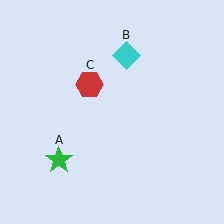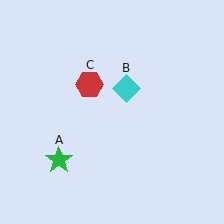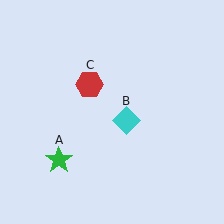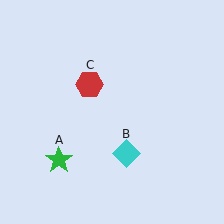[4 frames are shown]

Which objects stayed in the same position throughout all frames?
Green star (object A) and red hexagon (object C) remained stationary.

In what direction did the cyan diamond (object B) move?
The cyan diamond (object B) moved down.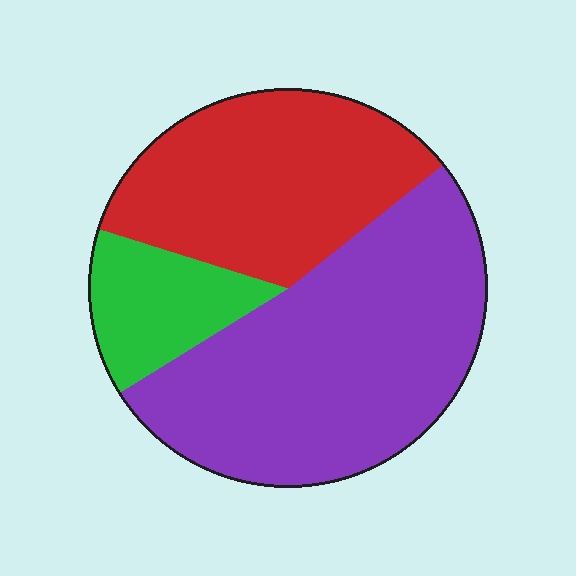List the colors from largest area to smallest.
From largest to smallest: purple, red, green.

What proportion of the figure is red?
Red takes up about one third (1/3) of the figure.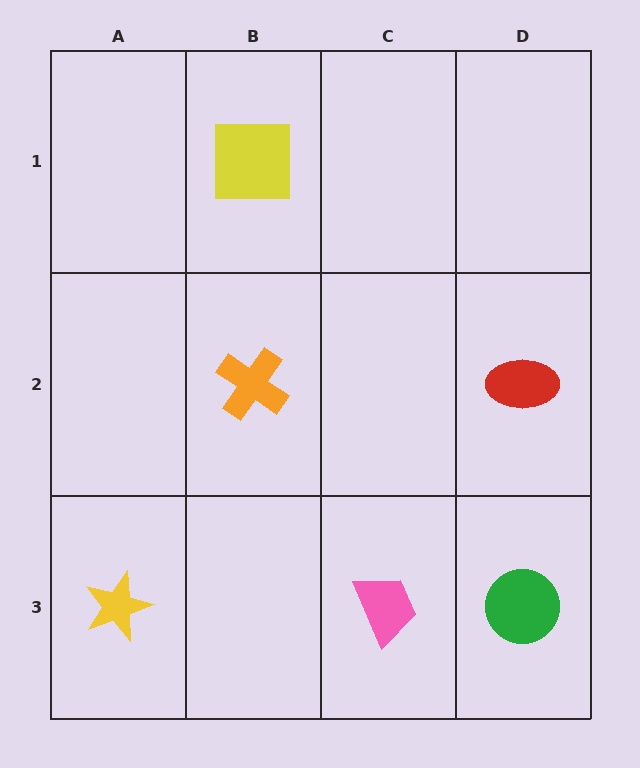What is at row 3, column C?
A pink trapezoid.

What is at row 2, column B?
An orange cross.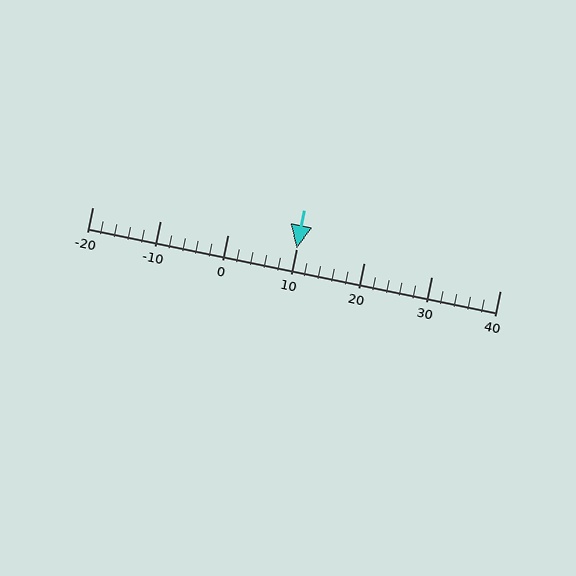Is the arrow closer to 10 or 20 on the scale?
The arrow is closer to 10.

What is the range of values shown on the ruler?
The ruler shows values from -20 to 40.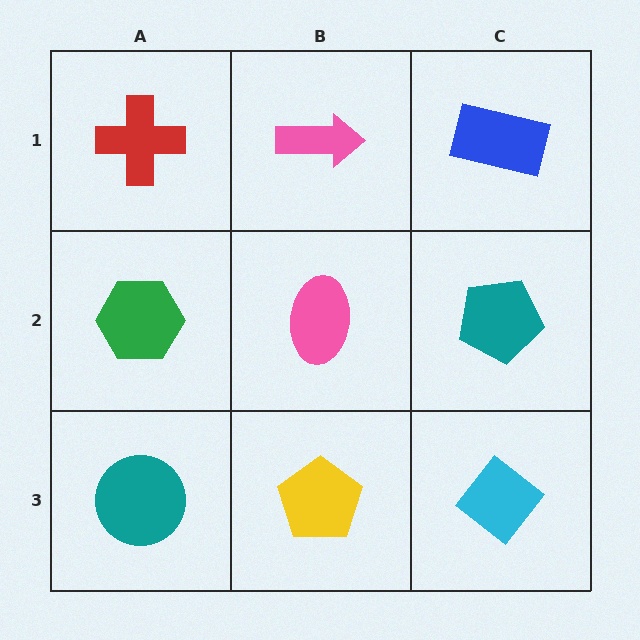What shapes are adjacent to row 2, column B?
A pink arrow (row 1, column B), a yellow pentagon (row 3, column B), a green hexagon (row 2, column A), a teal pentagon (row 2, column C).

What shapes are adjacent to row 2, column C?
A blue rectangle (row 1, column C), a cyan diamond (row 3, column C), a pink ellipse (row 2, column B).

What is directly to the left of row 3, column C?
A yellow pentagon.